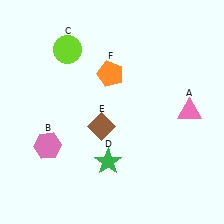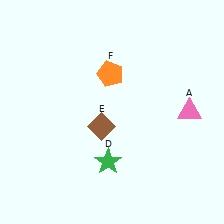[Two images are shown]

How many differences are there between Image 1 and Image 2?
There are 2 differences between the two images.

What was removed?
The pink hexagon (B), the lime circle (C) were removed in Image 2.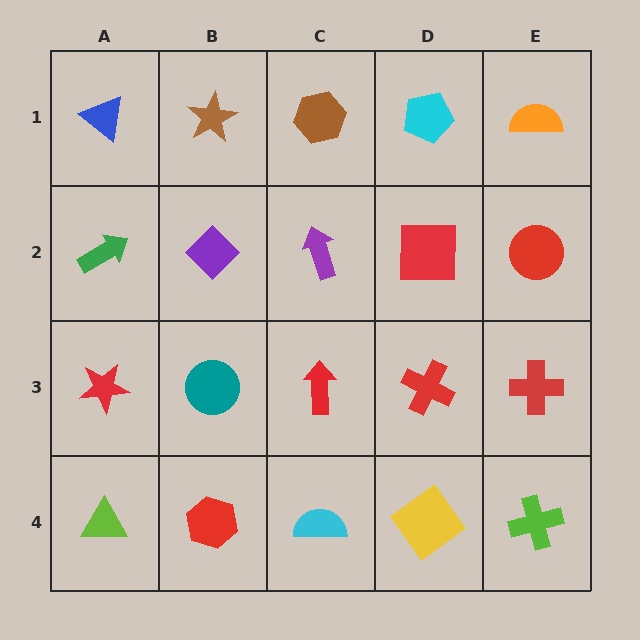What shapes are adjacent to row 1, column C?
A purple arrow (row 2, column C), a brown star (row 1, column B), a cyan pentagon (row 1, column D).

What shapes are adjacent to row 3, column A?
A green arrow (row 2, column A), a lime triangle (row 4, column A), a teal circle (row 3, column B).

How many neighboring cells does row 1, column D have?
3.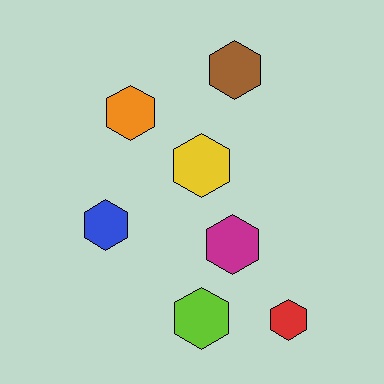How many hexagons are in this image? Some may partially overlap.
There are 7 hexagons.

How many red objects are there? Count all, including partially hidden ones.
There is 1 red object.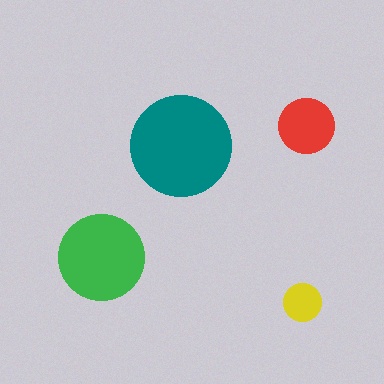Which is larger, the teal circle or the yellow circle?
The teal one.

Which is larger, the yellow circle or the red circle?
The red one.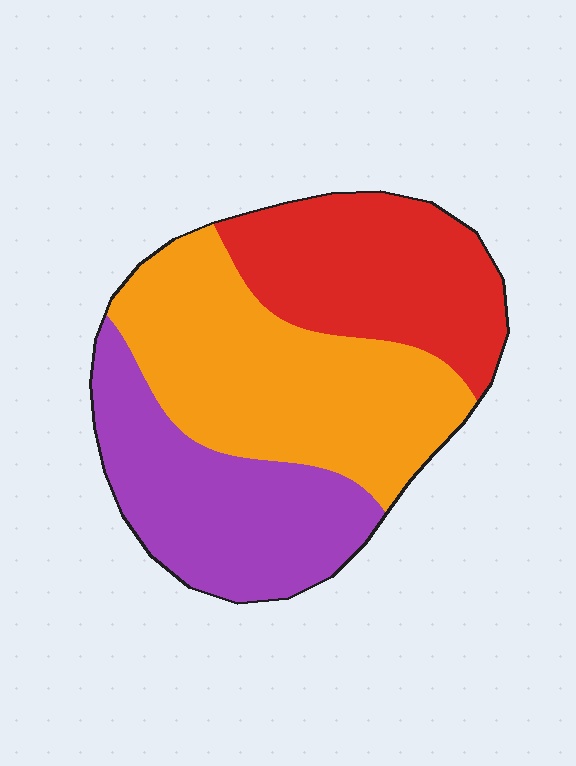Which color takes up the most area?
Orange, at roughly 40%.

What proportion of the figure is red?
Red takes up about one quarter (1/4) of the figure.